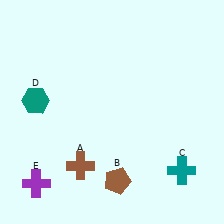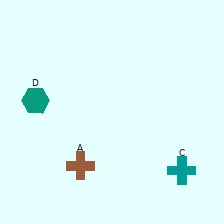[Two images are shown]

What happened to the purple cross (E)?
The purple cross (E) was removed in Image 2. It was in the bottom-left area of Image 1.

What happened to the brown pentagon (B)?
The brown pentagon (B) was removed in Image 2. It was in the bottom-right area of Image 1.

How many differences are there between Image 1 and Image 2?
There are 2 differences between the two images.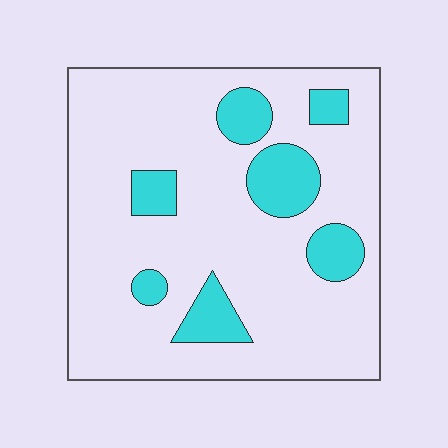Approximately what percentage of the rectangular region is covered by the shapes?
Approximately 20%.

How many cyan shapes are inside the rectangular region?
7.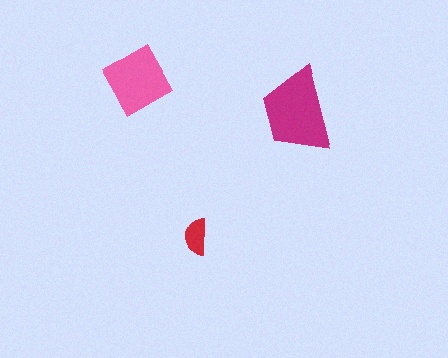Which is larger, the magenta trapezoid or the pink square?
The magenta trapezoid.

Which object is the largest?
The magenta trapezoid.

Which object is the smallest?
The red semicircle.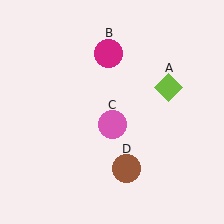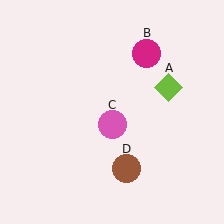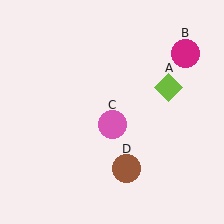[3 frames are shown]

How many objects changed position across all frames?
1 object changed position: magenta circle (object B).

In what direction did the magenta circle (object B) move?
The magenta circle (object B) moved right.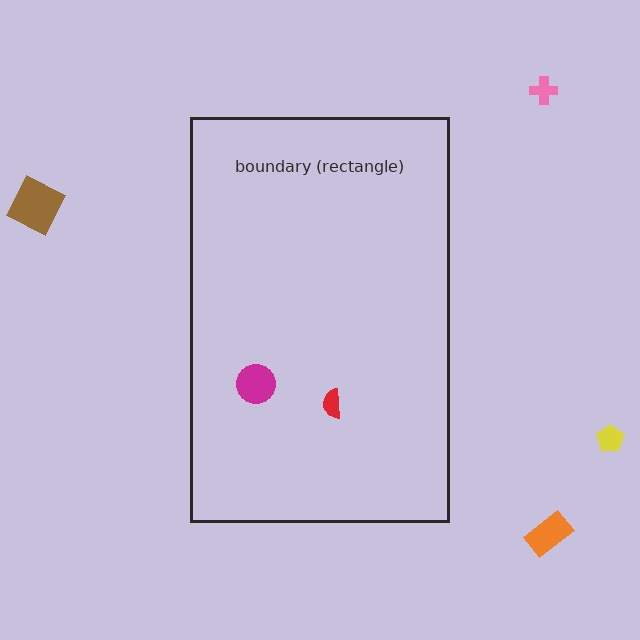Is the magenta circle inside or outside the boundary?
Inside.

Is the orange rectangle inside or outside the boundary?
Outside.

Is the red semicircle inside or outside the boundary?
Inside.